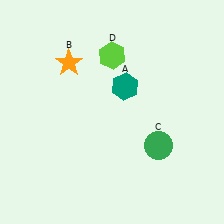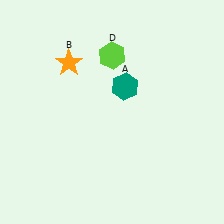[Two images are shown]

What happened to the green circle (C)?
The green circle (C) was removed in Image 2. It was in the bottom-right area of Image 1.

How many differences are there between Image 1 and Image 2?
There is 1 difference between the two images.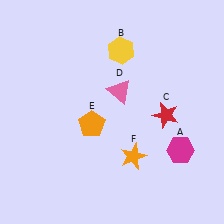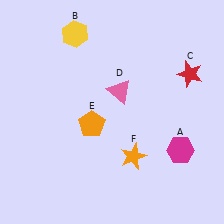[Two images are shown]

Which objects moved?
The objects that moved are: the yellow hexagon (B), the red star (C).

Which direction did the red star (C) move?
The red star (C) moved up.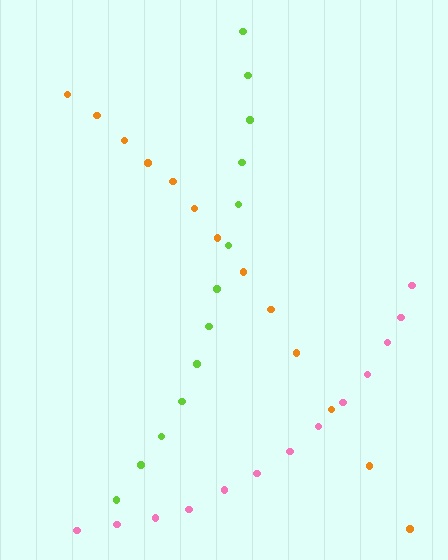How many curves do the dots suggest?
There are 3 distinct paths.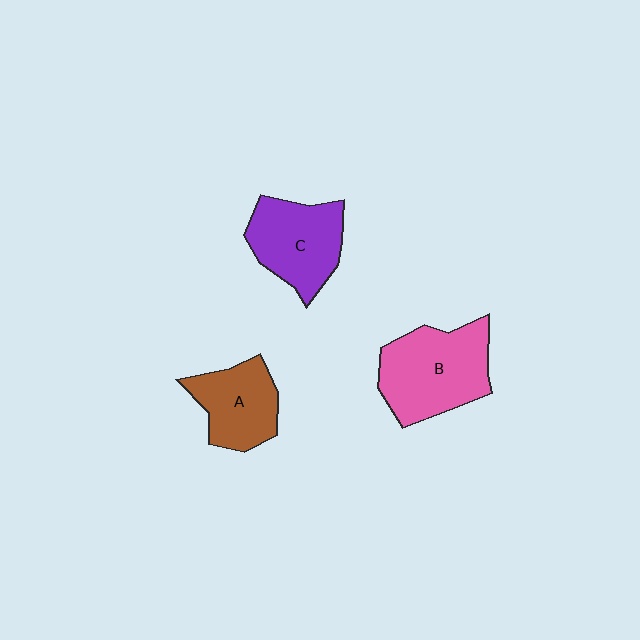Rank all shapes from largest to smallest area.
From largest to smallest: B (pink), C (purple), A (brown).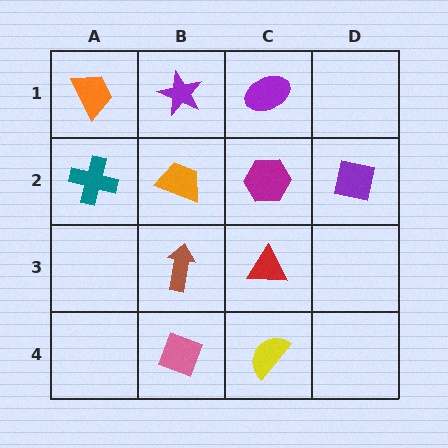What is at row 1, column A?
An orange trapezoid.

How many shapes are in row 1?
3 shapes.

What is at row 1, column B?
A purple star.